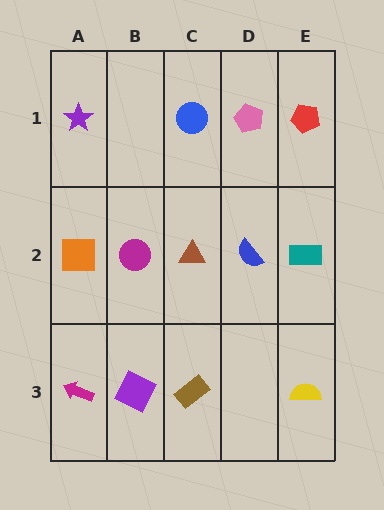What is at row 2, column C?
A brown triangle.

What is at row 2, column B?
A magenta circle.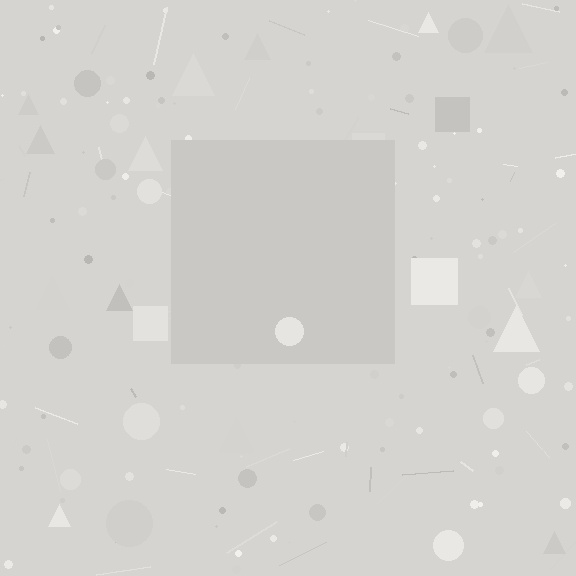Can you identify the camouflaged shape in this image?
The camouflaged shape is a square.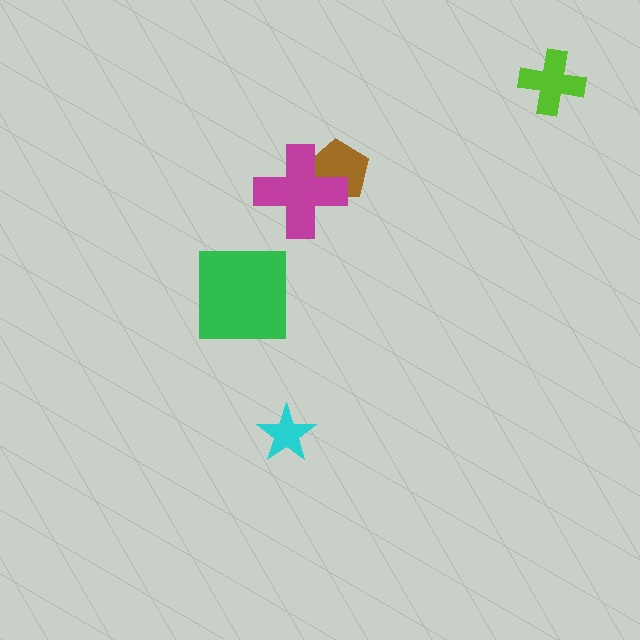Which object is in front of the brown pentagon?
The magenta cross is in front of the brown pentagon.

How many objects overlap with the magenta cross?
1 object overlaps with the magenta cross.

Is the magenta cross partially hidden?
No, no other shape covers it.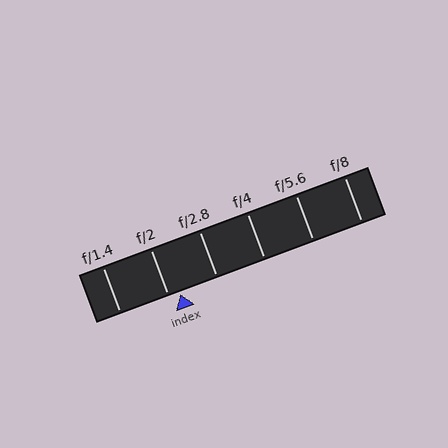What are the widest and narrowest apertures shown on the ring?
The widest aperture shown is f/1.4 and the narrowest is f/8.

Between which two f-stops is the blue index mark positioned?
The index mark is between f/2 and f/2.8.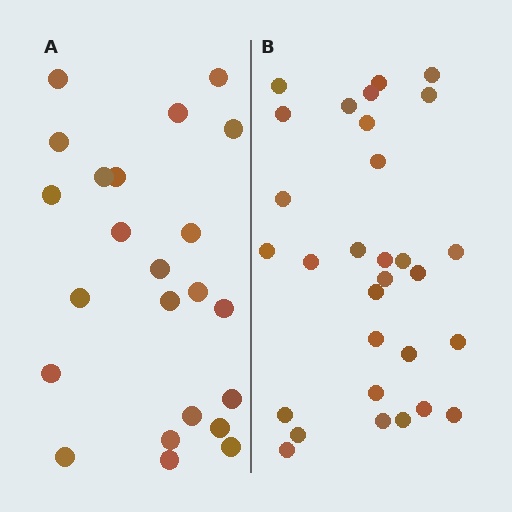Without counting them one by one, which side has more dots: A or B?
Region B (the right region) has more dots.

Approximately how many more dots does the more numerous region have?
Region B has roughly 8 or so more dots than region A.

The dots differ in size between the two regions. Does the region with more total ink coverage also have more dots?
No. Region A has more total ink coverage because its dots are larger, but region B actually contains more individual dots. Total area can be misleading — the number of items is what matters here.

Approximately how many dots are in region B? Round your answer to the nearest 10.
About 30 dots.